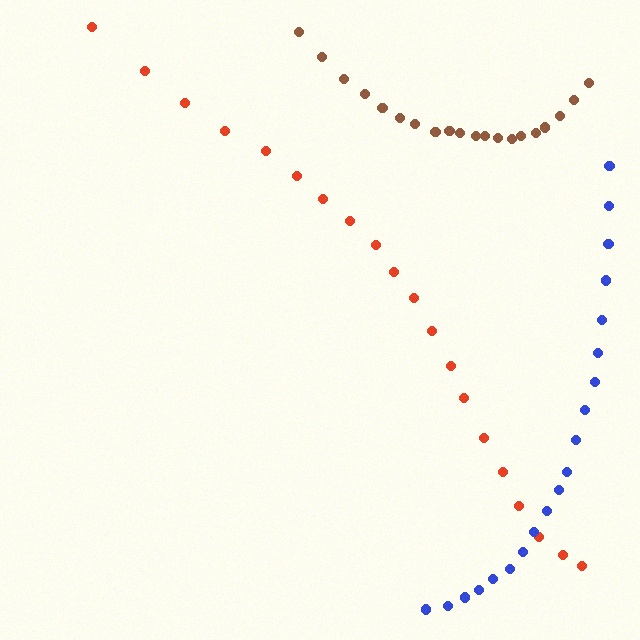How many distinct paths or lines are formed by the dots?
There are 3 distinct paths.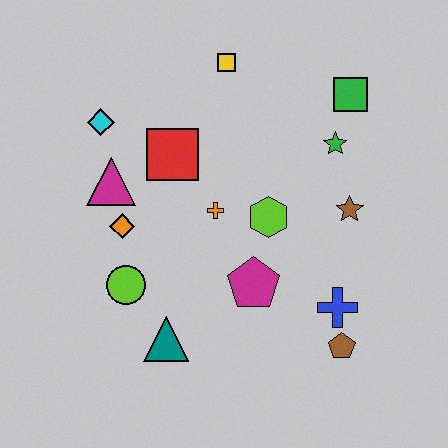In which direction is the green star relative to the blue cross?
The green star is above the blue cross.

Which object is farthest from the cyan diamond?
The brown pentagon is farthest from the cyan diamond.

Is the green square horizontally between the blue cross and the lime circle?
No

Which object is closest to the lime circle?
The orange diamond is closest to the lime circle.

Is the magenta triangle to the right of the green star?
No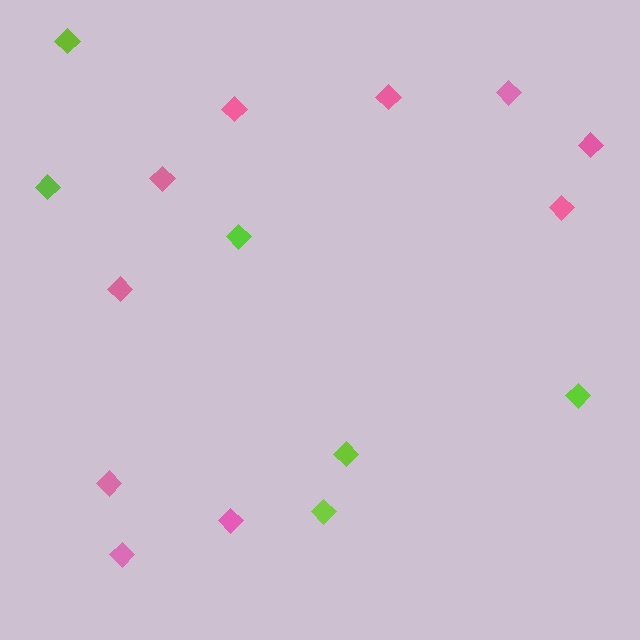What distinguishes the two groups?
There are 2 groups: one group of lime diamonds (6) and one group of pink diamonds (10).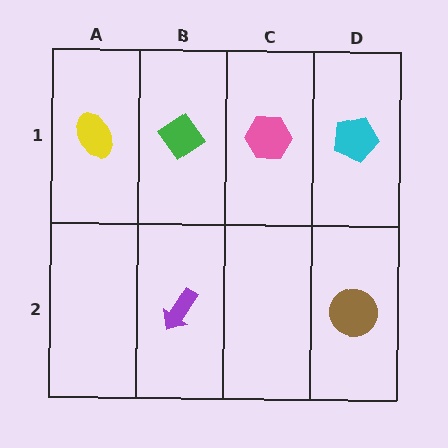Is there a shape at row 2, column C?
No, that cell is empty.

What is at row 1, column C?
A pink hexagon.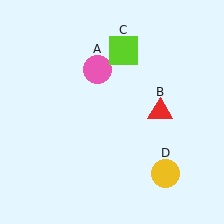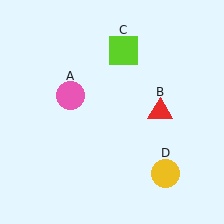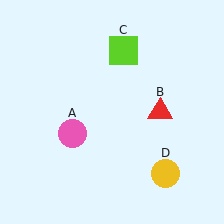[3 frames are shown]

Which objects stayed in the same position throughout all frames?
Red triangle (object B) and lime square (object C) and yellow circle (object D) remained stationary.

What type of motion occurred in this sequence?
The pink circle (object A) rotated counterclockwise around the center of the scene.